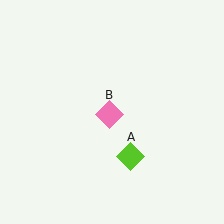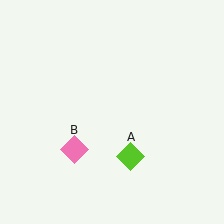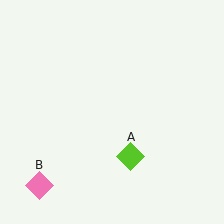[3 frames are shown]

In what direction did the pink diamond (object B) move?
The pink diamond (object B) moved down and to the left.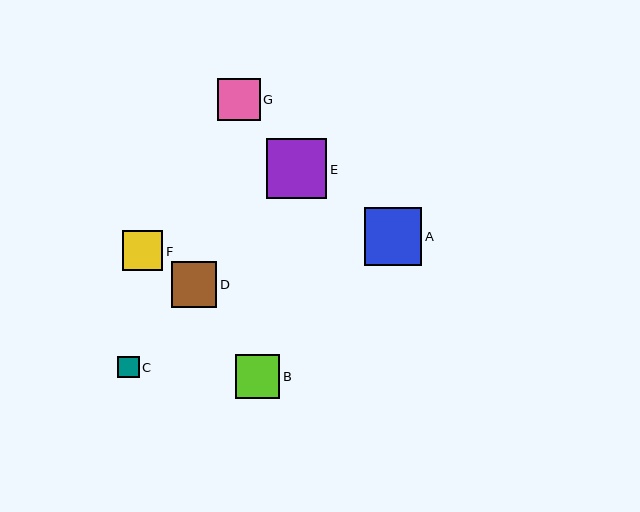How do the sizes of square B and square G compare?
Square B and square G are approximately the same size.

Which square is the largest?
Square E is the largest with a size of approximately 60 pixels.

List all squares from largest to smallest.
From largest to smallest: E, A, D, B, G, F, C.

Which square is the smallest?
Square C is the smallest with a size of approximately 22 pixels.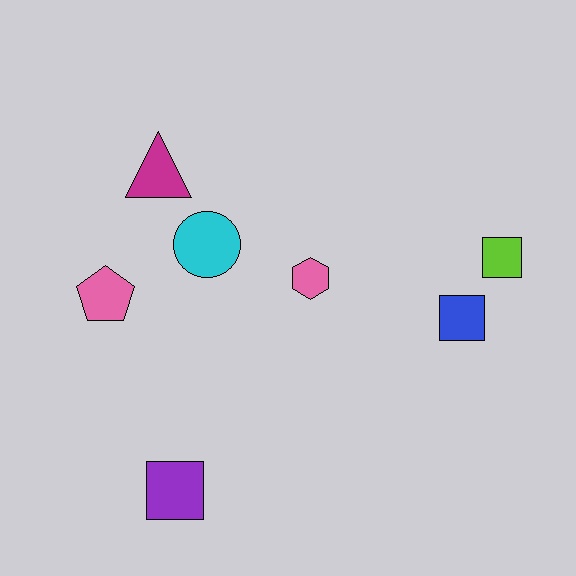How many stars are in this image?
There are no stars.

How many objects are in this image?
There are 7 objects.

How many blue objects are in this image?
There is 1 blue object.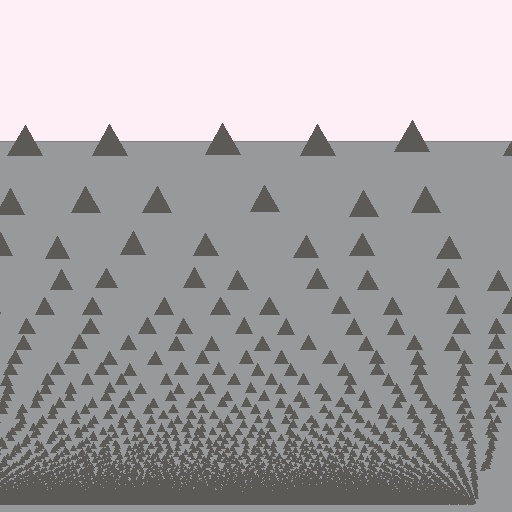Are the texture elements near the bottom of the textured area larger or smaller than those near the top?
Smaller. The gradient is inverted — elements near the bottom are smaller and denser.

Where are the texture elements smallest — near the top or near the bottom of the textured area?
Near the bottom.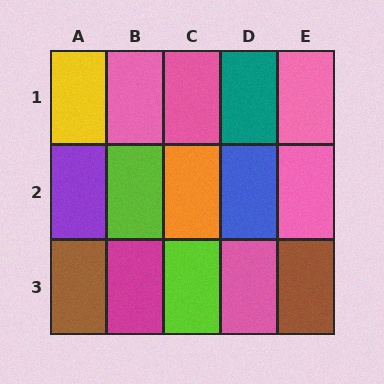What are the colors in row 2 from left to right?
Purple, lime, orange, blue, pink.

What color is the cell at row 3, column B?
Magenta.